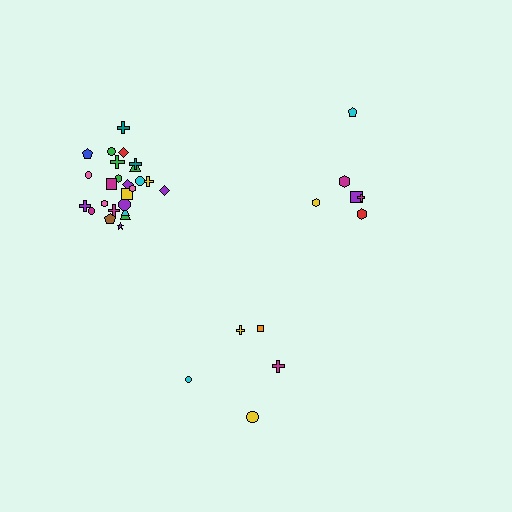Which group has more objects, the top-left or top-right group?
The top-left group.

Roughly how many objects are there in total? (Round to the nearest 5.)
Roughly 35 objects in total.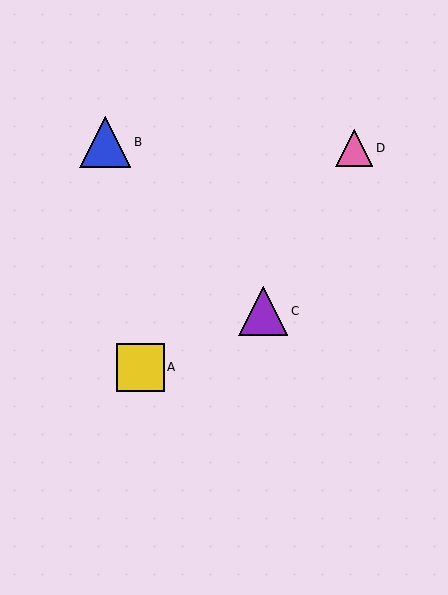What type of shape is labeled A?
Shape A is a yellow square.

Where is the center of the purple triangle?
The center of the purple triangle is at (263, 311).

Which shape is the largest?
The blue triangle (labeled B) is the largest.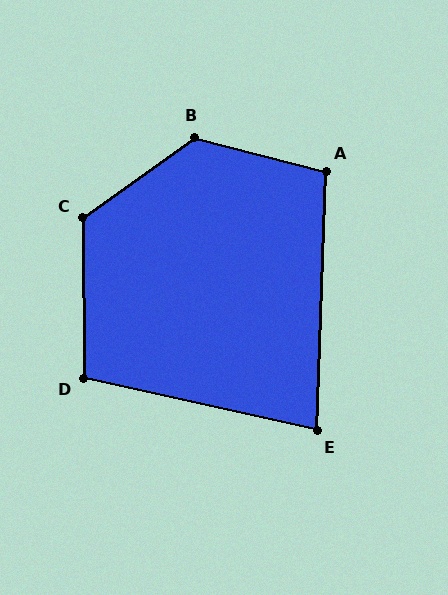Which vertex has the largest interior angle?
B, at approximately 130 degrees.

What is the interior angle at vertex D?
Approximately 103 degrees (obtuse).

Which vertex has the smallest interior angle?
E, at approximately 80 degrees.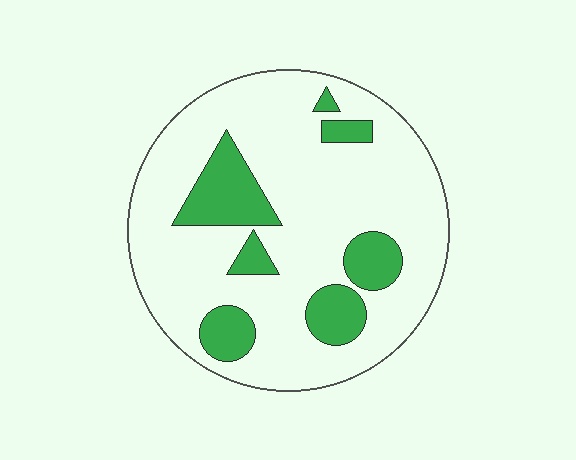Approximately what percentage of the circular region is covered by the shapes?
Approximately 20%.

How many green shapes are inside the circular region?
7.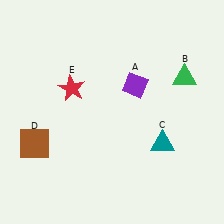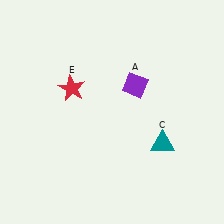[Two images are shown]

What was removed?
The green triangle (B), the brown square (D) were removed in Image 2.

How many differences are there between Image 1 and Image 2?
There are 2 differences between the two images.